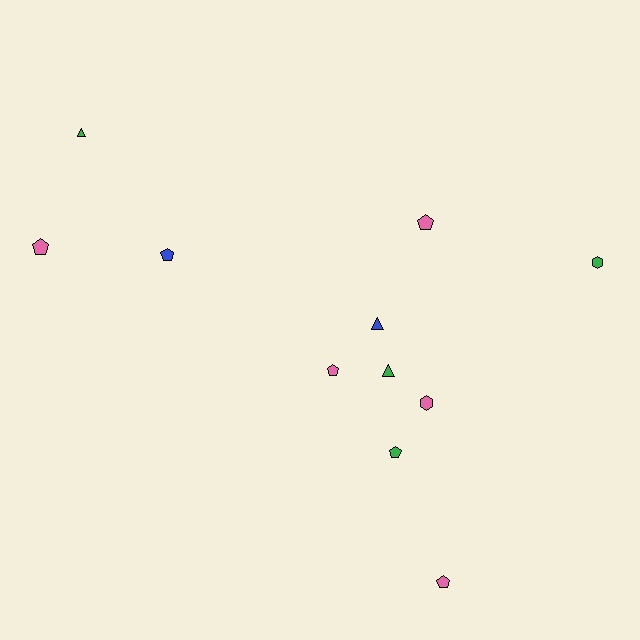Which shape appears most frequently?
Pentagon, with 6 objects.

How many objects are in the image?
There are 11 objects.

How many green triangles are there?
There are 2 green triangles.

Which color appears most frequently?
Pink, with 5 objects.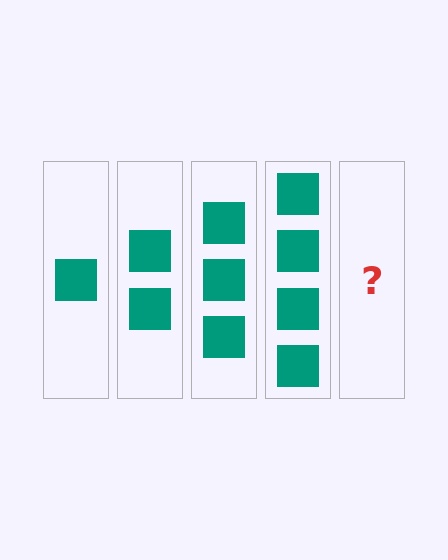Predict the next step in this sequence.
The next step is 5 squares.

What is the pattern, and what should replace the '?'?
The pattern is that each step adds one more square. The '?' should be 5 squares.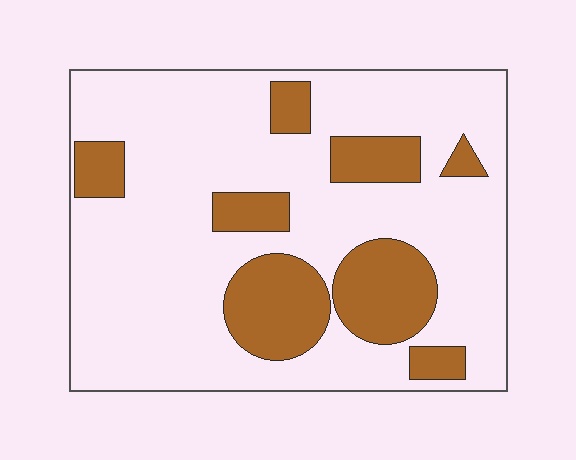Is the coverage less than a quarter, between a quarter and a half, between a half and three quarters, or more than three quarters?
Less than a quarter.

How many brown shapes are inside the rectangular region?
8.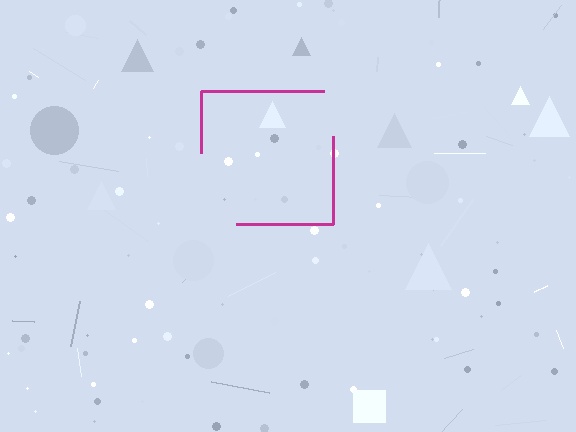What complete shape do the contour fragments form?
The contour fragments form a square.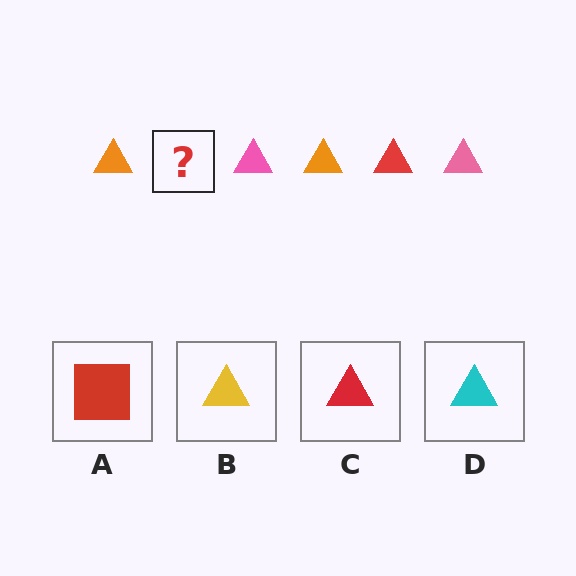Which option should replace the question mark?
Option C.